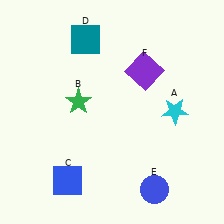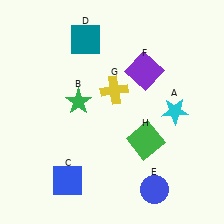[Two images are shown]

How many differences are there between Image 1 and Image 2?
There are 2 differences between the two images.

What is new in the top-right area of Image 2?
A yellow cross (G) was added in the top-right area of Image 2.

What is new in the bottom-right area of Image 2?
A green square (H) was added in the bottom-right area of Image 2.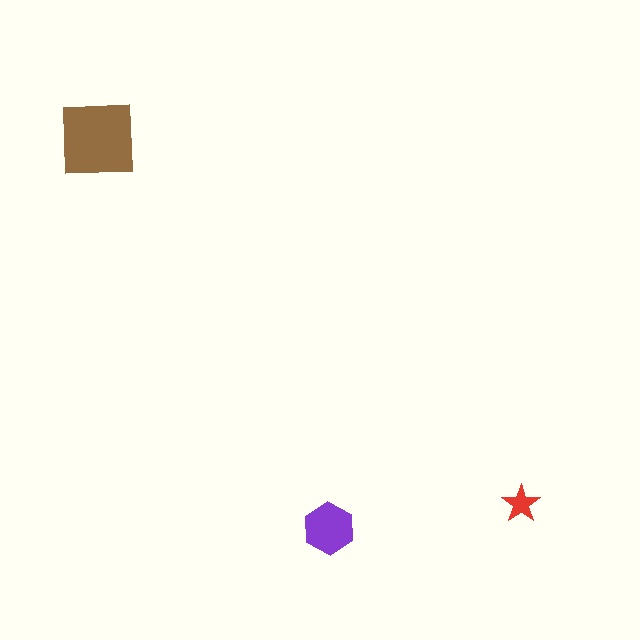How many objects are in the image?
There are 3 objects in the image.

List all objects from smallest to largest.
The red star, the purple hexagon, the brown square.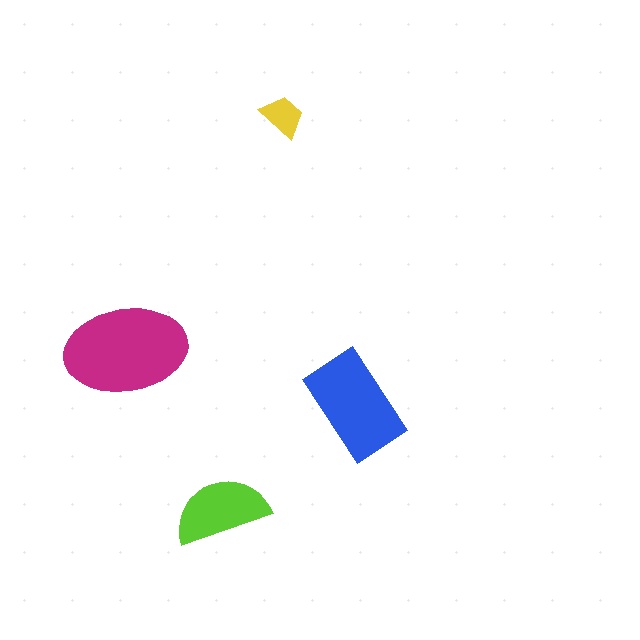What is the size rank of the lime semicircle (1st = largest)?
3rd.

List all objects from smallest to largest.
The yellow trapezoid, the lime semicircle, the blue rectangle, the magenta ellipse.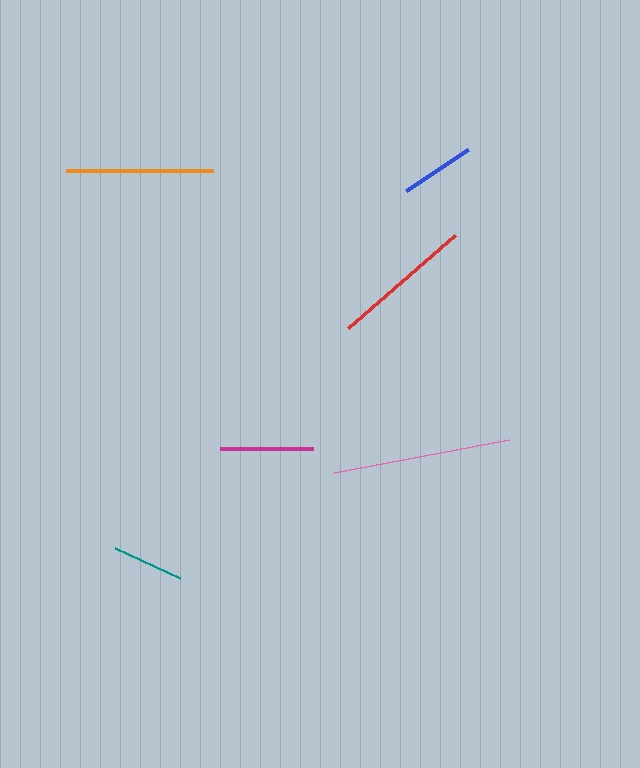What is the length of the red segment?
The red segment is approximately 142 pixels long.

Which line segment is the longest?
The pink line is the longest at approximately 178 pixels.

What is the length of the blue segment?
The blue segment is approximately 74 pixels long.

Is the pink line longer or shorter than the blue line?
The pink line is longer than the blue line.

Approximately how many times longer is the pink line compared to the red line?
The pink line is approximately 1.3 times the length of the red line.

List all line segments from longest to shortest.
From longest to shortest: pink, orange, red, magenta, blue, teal.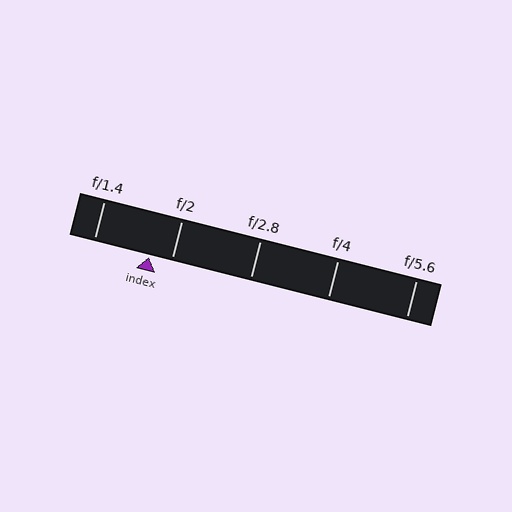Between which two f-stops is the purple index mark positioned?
The index mark is between f/1.4 and f/2.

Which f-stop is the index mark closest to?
The index mark is closest to f/2.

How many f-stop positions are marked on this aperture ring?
There are 5 f-stop positions marked.